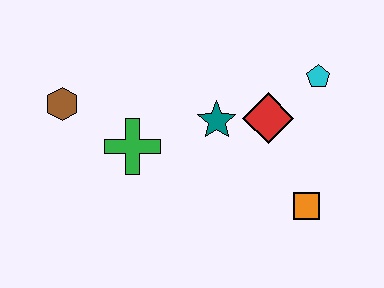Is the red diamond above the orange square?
Yes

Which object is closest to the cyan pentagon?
The red diamond is closest to the cyan pentagon.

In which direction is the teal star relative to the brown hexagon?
The teal star is to the right of the brown hexagon.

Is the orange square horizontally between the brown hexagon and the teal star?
No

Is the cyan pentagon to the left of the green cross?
No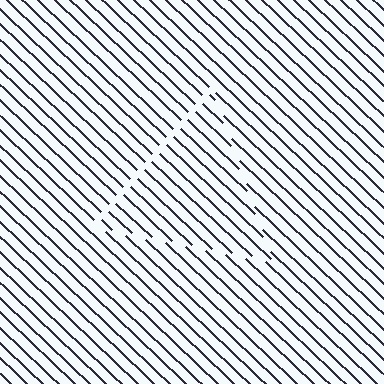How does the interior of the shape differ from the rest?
The interior of the shape contains the same grating, shifted by half a period — the contour is defined by the phase discontinuity where line-ends from the inner and outer gratings abut.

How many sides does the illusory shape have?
3 sides — the line-ends trace a triangle.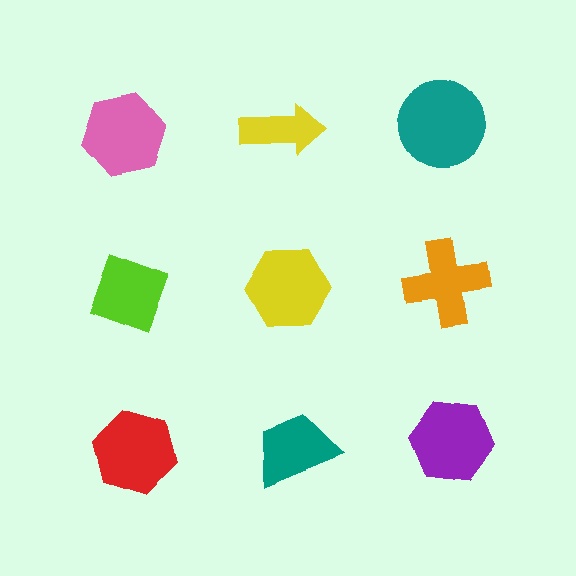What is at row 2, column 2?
A yellow hexagon.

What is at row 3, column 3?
A purple hexagon.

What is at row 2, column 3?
An orange cross.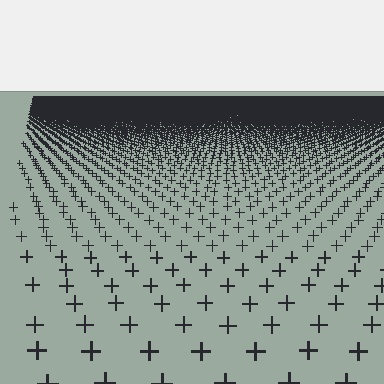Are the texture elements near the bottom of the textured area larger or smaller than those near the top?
Larger. Near the bottom, elements are closer to the viewer and appear at a bigger on-screen size.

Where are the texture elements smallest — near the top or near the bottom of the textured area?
Near the top.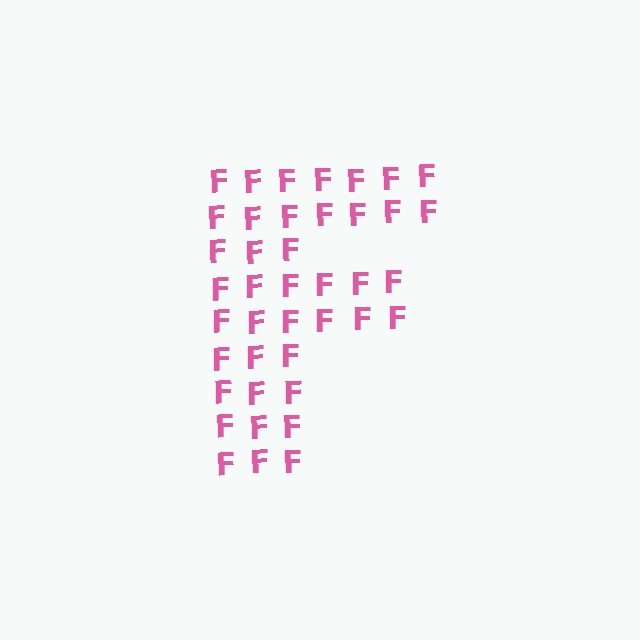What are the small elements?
The small elements are letter F's.